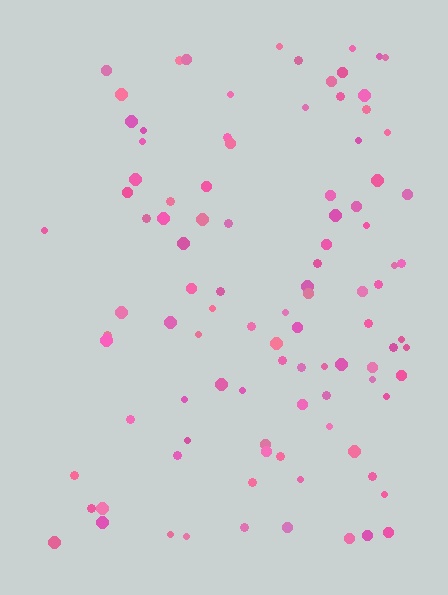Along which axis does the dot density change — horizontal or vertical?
Horizontal.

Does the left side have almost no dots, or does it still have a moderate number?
Still a moderate number, just noticeably fewer than the right.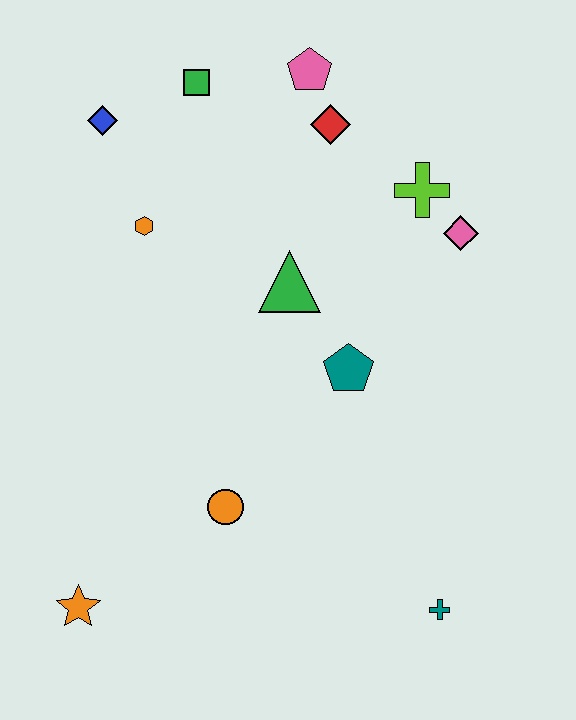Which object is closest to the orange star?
The orange circle is closest to the orange star.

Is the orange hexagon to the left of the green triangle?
Yes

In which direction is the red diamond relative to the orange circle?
The red diamond is above the orange circle.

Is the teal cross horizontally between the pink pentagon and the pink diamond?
Yes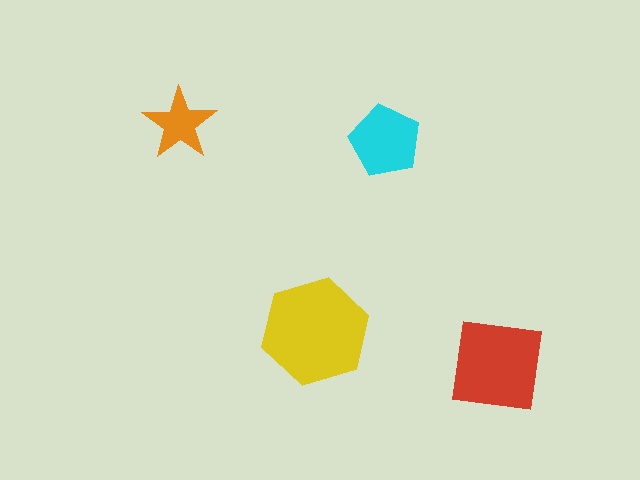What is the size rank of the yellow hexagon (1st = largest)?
1st.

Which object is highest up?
The orange star is topmost.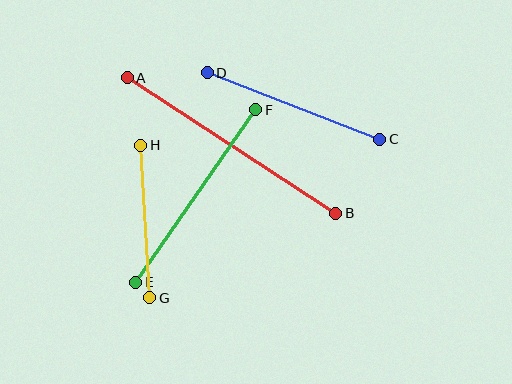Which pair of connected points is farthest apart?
Points A and B are farthest apart.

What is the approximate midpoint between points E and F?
The midpoint is at approximately (196, 196) pixels.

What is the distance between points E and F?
The distance is approximately 211 pixels.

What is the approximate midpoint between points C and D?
The midpoint is at approximately (293, 106) pixels.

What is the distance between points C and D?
The distance is approximately 185 pixels.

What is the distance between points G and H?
The distance is approximately 153 pixels.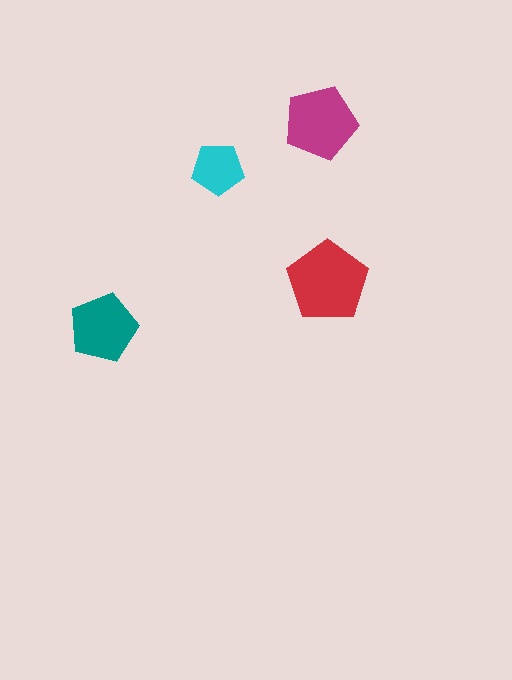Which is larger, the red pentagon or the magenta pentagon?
The red one.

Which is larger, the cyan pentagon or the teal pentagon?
The teal one.